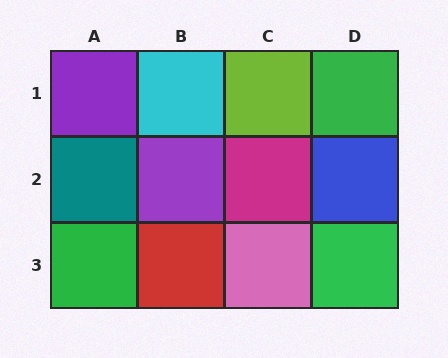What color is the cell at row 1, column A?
Purple.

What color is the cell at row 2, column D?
Blue.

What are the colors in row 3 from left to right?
Green, red, pink, green.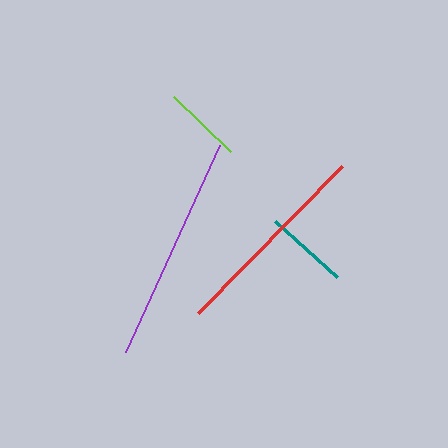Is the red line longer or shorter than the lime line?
The red line is longer than the lime line.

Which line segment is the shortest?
The lime line is the shortest at approximately 80 pixels.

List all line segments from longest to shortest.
From longest to shortest: purple, red, teal, lime.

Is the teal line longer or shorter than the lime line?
The teal line is longer than the lime line.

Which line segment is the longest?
The purple line is the longest at approximately 227 pixels.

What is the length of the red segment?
The red segment is approximately 206 pixels long.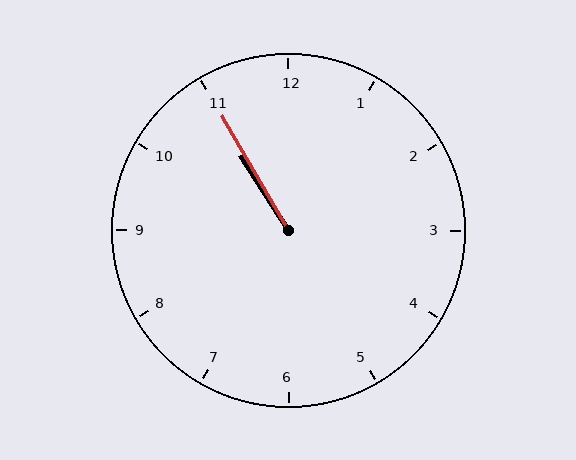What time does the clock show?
10:55.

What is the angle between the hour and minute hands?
Approximately 2 degrees.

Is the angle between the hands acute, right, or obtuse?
It is acute.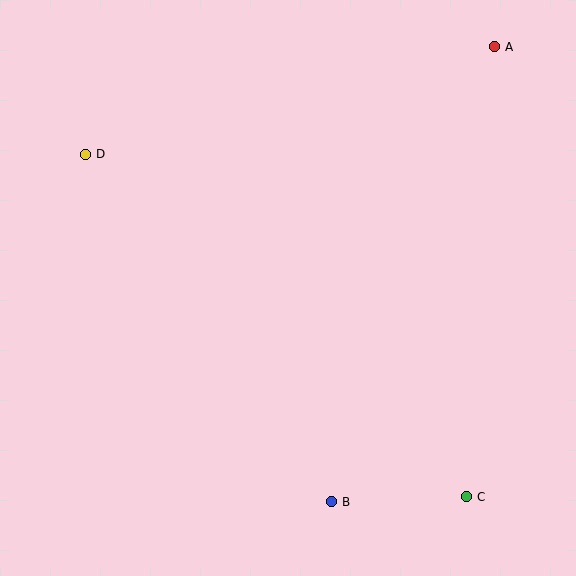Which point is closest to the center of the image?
Point B at (331, 502) is closest to the center.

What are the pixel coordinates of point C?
Point C is at (466, 497).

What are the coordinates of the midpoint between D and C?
The midpoint between D and C is at (276, 325).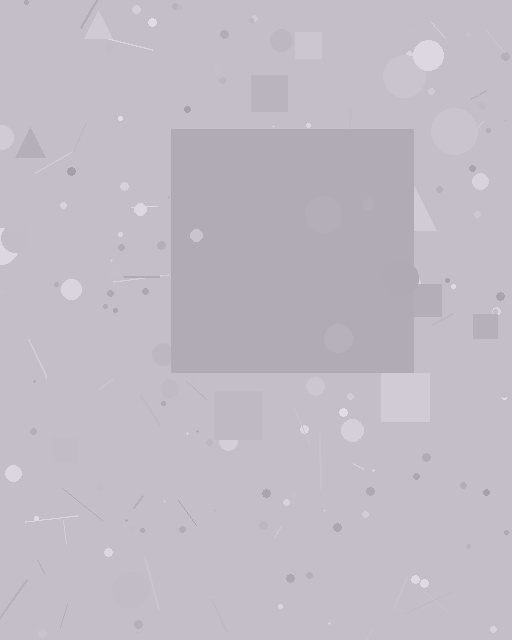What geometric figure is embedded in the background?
A square is embedded in the background.